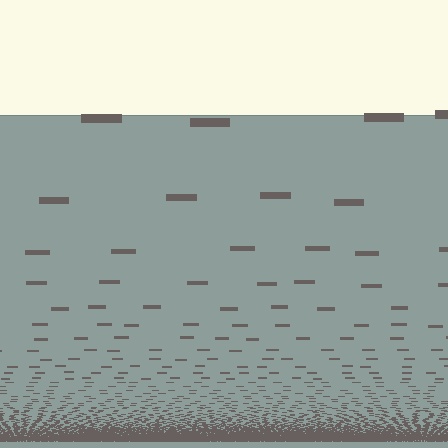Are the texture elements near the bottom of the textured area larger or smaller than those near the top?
Smaller. The gradient is inverted — elements near the bottom are smaller and denser.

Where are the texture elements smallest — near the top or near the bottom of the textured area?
Near the bottom.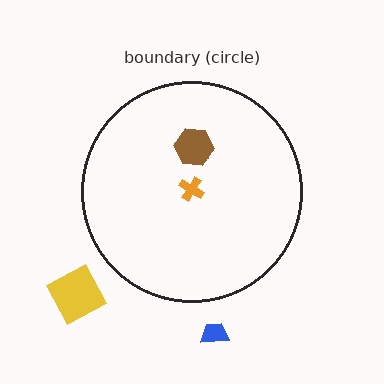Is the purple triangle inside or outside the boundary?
Inside.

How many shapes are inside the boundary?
3 inside, 2 outside.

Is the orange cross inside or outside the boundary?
Inside.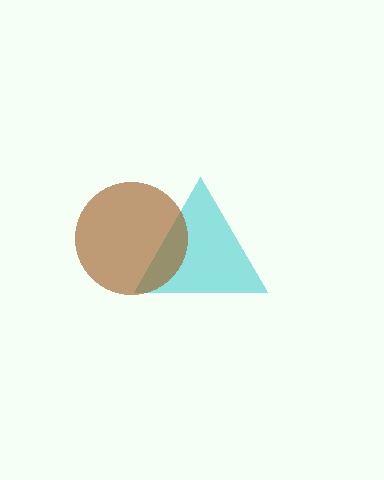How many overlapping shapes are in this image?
There are 2 overlapping shapes in the image.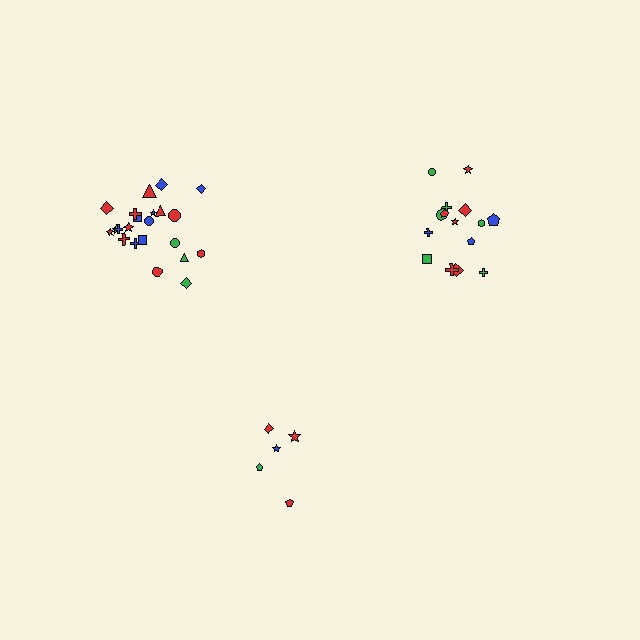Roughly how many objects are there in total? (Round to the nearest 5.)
Roughly 40 objects in total.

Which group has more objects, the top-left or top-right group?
The top-left group.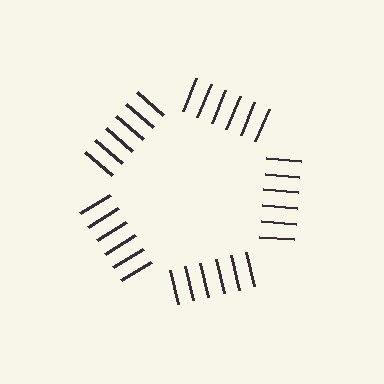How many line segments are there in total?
30 — 6 along each of the 5 edges.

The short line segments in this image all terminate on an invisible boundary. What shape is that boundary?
An illusory pentagon — the line segments terminate on its edges but no continuous stroke is drawn.